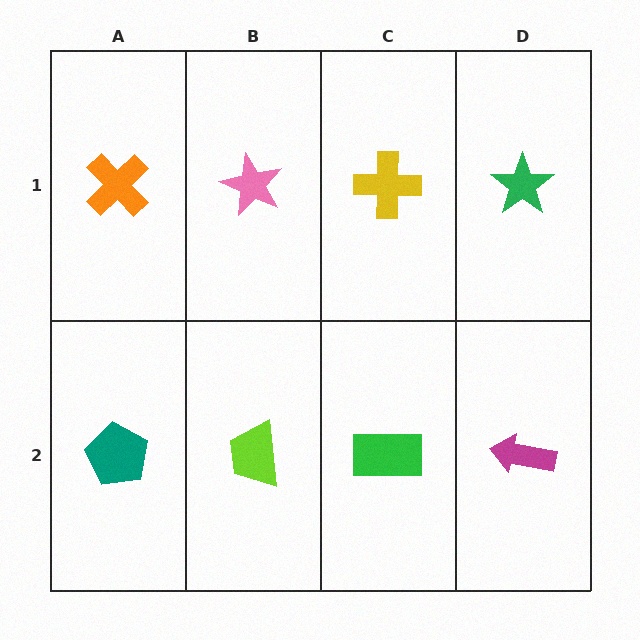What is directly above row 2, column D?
A green star.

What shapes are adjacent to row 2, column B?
A pink star (row 1, column B), a teal pentagon (row 2, column A), a green rectangle (row 2, column C).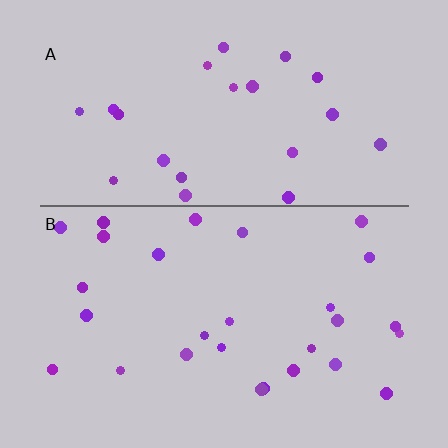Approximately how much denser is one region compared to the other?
Approximately 1.2× — region B over region A.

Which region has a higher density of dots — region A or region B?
B (the bottom).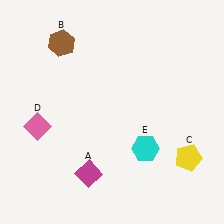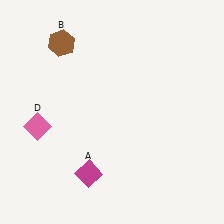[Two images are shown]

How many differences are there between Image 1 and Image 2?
There are 2 differences between the two images.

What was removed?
The yellow pentagon (C), the cyan hexagon (E) were removed in Image 2.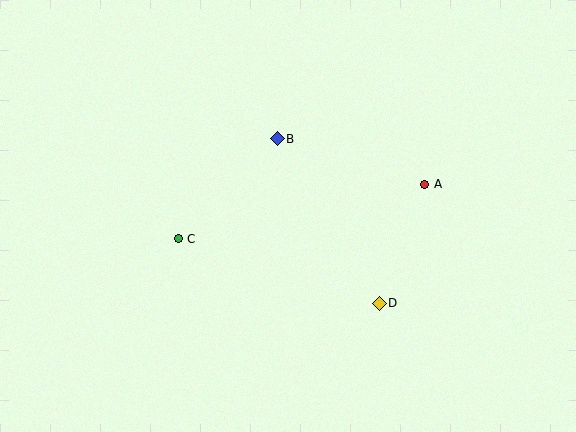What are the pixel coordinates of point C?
Point C is at (178, 239).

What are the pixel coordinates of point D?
Point D is at (379, 303).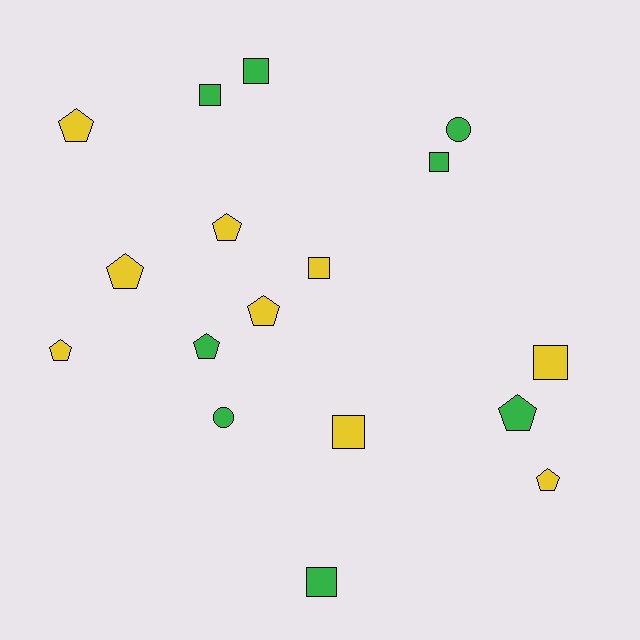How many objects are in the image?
There are 17 objects.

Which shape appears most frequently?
Pentagon, with 8 objects.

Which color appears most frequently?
Yellow, with 9 objects.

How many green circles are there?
There are 2 green circles.